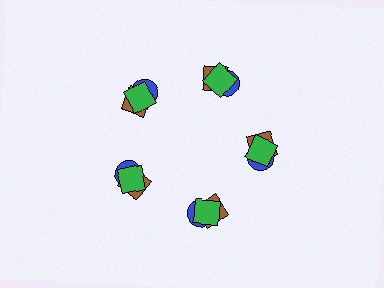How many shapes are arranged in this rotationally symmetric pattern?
There are 15 shapes, arranged in 5 groups of 3.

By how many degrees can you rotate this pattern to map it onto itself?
The pattern maps onto itself every 72 degrees of rotation.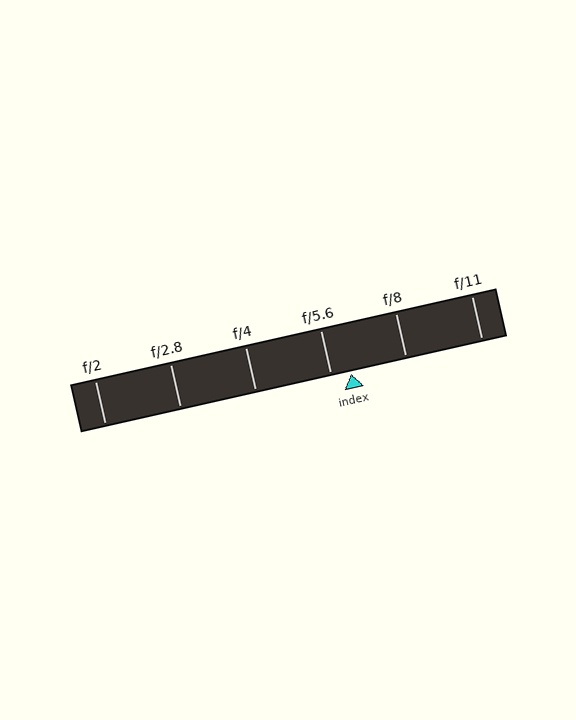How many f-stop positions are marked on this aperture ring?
There are 6 f-stop positions marked.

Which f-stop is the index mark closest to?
The index mark is closest to f/5.6.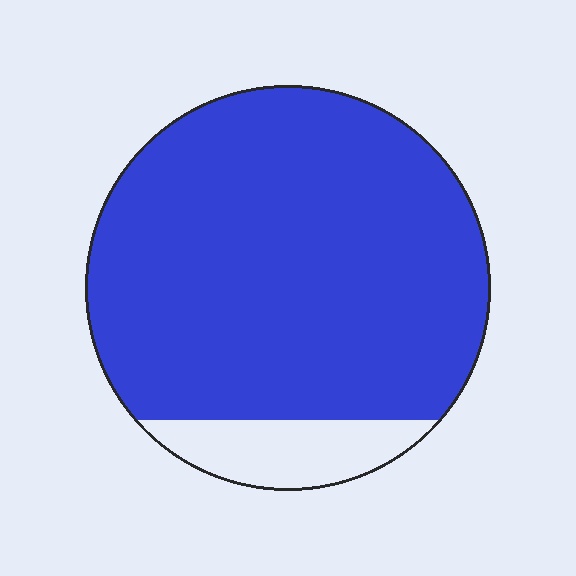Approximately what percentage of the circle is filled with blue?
Approximately 90%.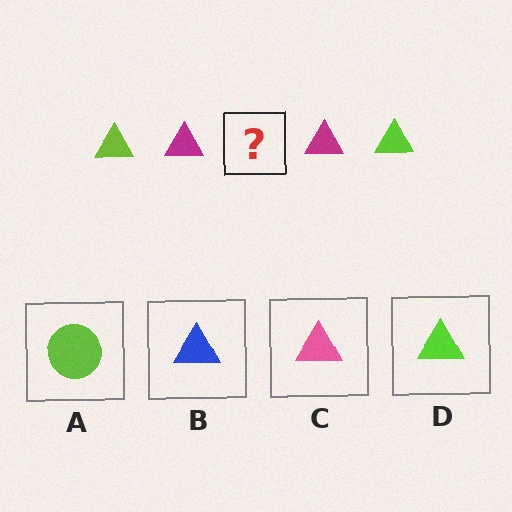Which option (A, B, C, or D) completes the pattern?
D.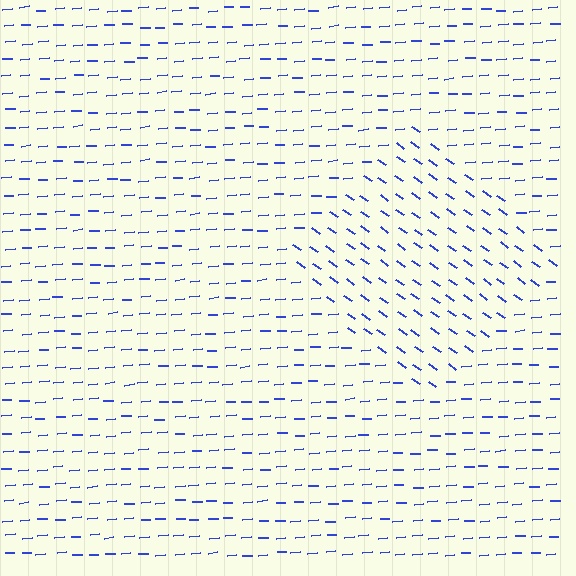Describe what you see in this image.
The image is filled with small blue line segments. A diamond region in the image has lines oriented differently from the surrounding lines, creating a visible texture boundary.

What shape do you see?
I see a diamond.